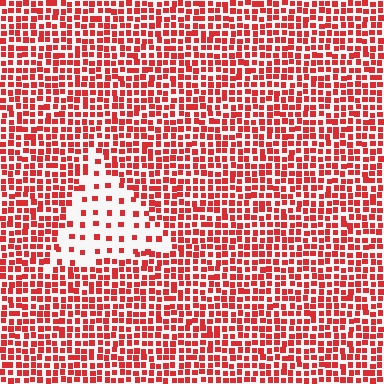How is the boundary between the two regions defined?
The boundary is defined by a change in element density (approximately 3.0x ratio). All elements are the same color, size, and shape.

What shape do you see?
I see a triangle.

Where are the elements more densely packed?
The elements are more densely packed outside the triangle boundary.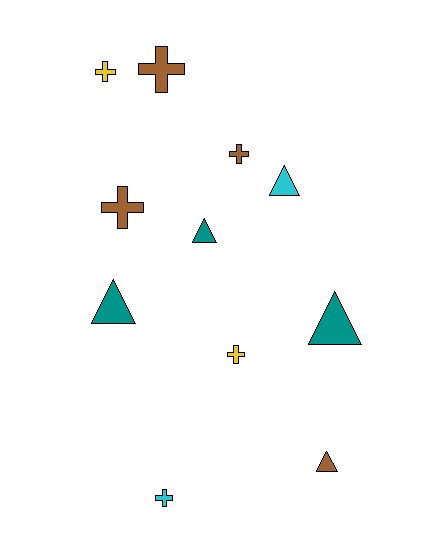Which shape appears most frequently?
Cross, with 6 objects.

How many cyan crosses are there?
There is 1 cyan cross.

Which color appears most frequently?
Brown, with 4 objects.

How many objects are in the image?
There are 11 objects.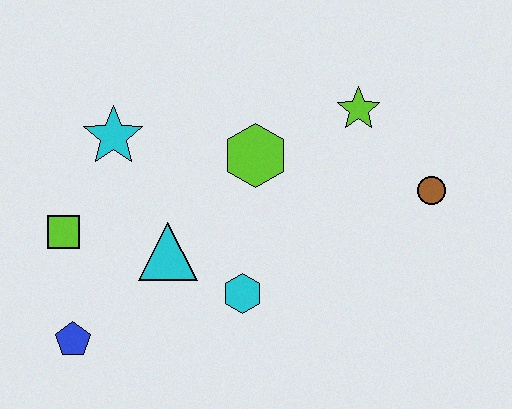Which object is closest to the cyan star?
The lime square is closest to the cyan star.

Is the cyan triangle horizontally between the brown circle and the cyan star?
Yes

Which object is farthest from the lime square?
The brown circle is farthest from the lime square.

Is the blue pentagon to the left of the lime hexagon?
Yes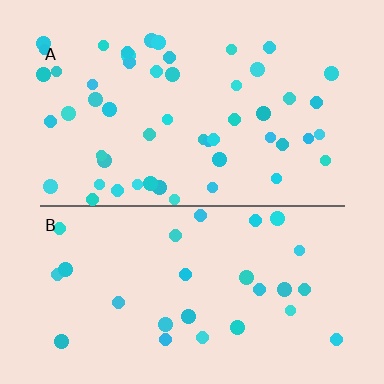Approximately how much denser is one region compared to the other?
Approximately 1.9× — region A over region B.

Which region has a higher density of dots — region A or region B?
A (the top).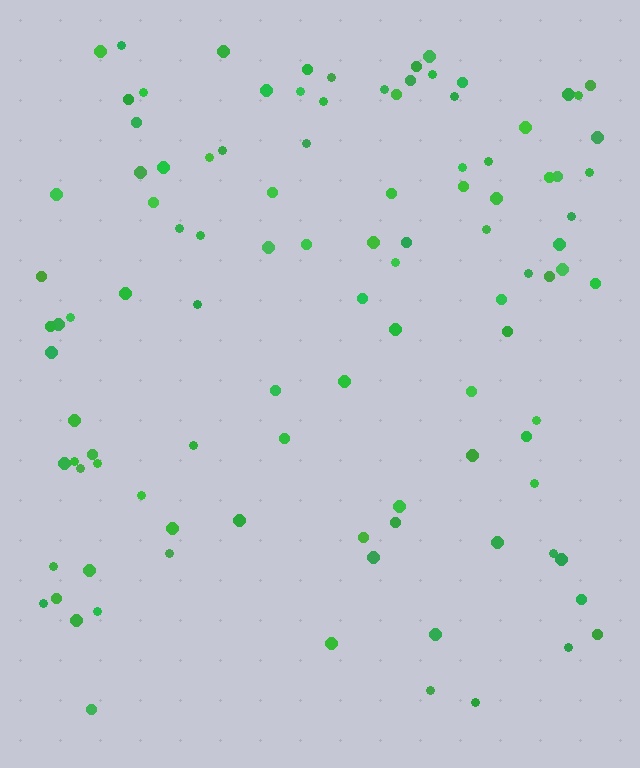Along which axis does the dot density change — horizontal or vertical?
Vertical.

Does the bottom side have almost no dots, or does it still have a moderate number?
Still a moderate number, just noticeably fewer than the top.